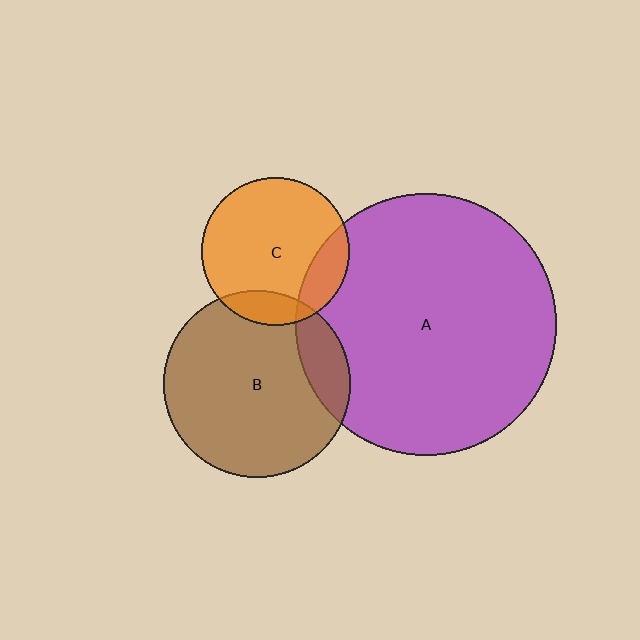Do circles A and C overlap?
Yes.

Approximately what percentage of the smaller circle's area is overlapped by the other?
Approximately 15%.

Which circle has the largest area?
Circle A (purple).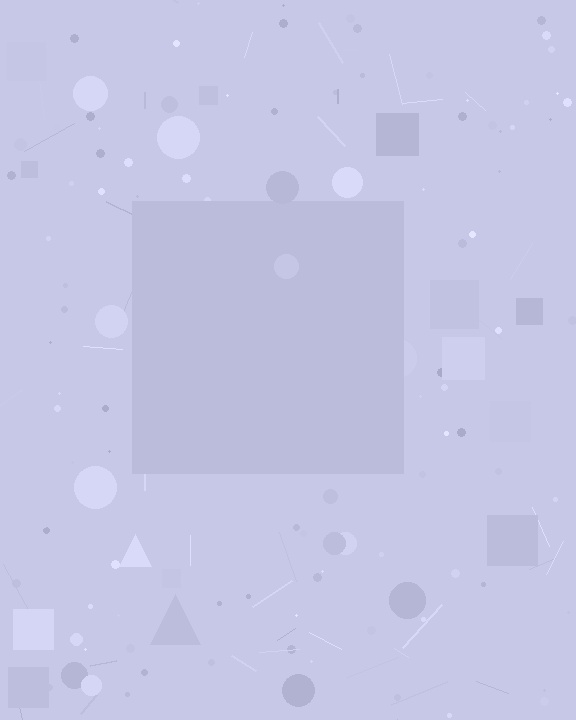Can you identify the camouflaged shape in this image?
The camouflaged shape is a square.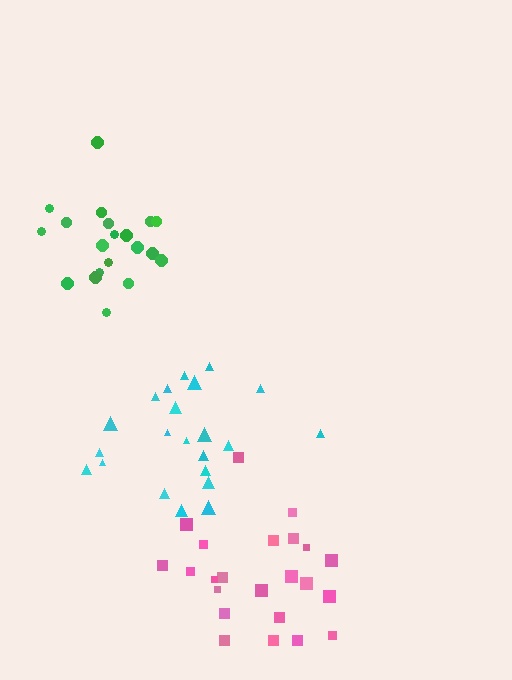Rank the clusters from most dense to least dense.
green, pink, cyan.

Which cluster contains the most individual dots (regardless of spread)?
Pink (23).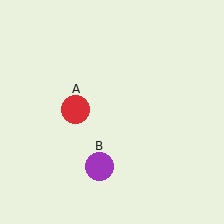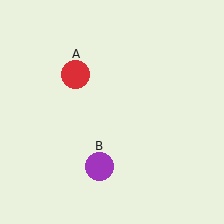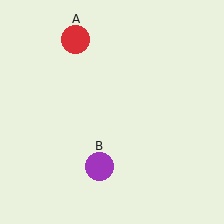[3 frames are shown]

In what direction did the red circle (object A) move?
The red circle (object A) moved up.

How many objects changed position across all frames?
1 object changed position: red circle (object A).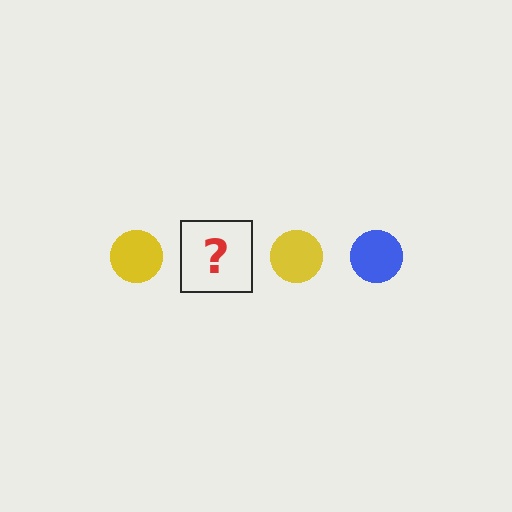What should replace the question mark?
The question mark should be replaced with a blue circle.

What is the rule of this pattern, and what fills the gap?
The rule is that the pattern cycles through yellow, blue circles. The gap should be filled with a blue circle.